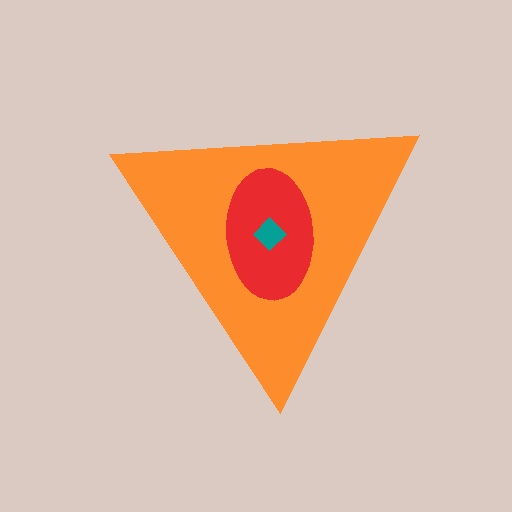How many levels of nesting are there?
3.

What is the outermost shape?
The orange triangle.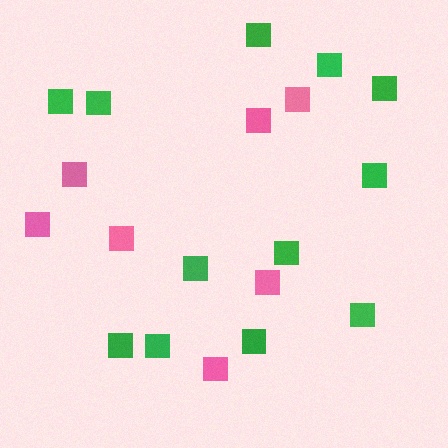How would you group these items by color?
There are 2 groups: one group of pink squares (7) and one group of green squares (12).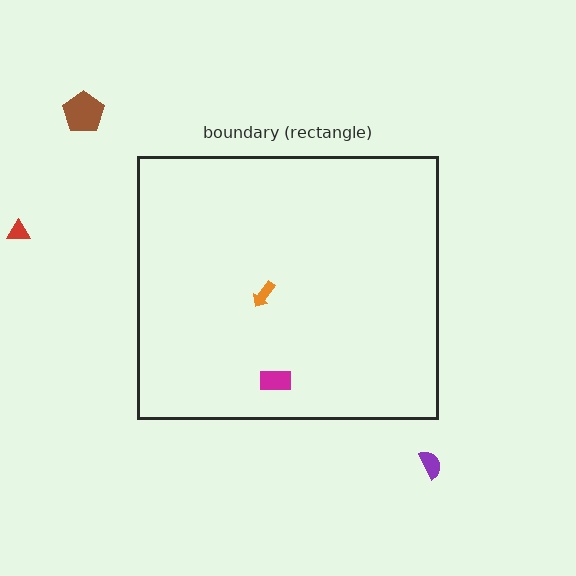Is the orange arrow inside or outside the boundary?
Inside.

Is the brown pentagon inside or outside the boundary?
Outside.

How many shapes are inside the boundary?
2 inside, 3 outside.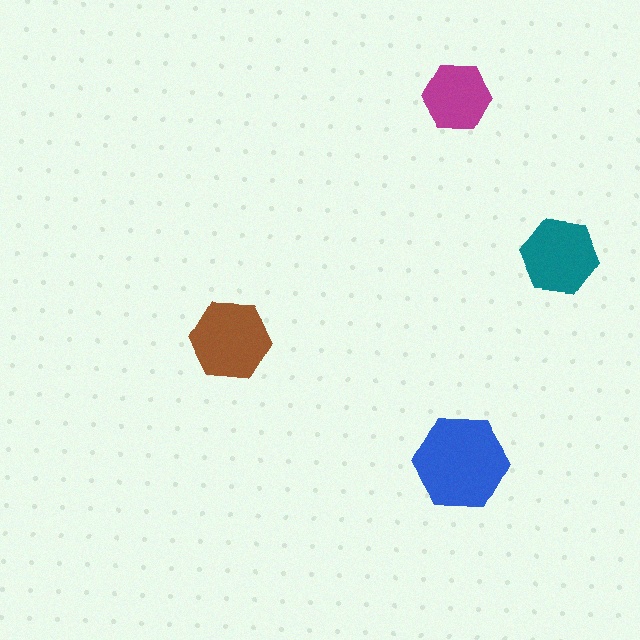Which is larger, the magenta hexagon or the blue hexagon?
The blue one.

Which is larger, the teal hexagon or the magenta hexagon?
The teal one.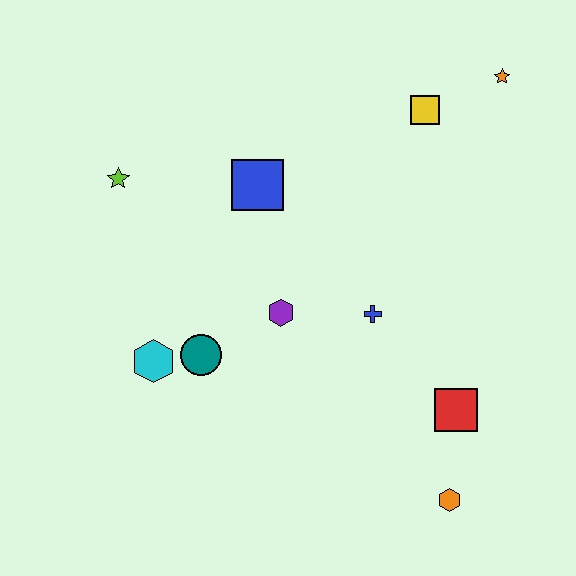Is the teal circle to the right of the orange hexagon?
No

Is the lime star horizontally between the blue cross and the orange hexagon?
No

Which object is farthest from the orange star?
The cyan hexagon is farthest from the orange star.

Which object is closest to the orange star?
The yellow square is closest to the orange star.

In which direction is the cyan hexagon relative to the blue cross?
The cyan hexagon is to the left of the blue cross.